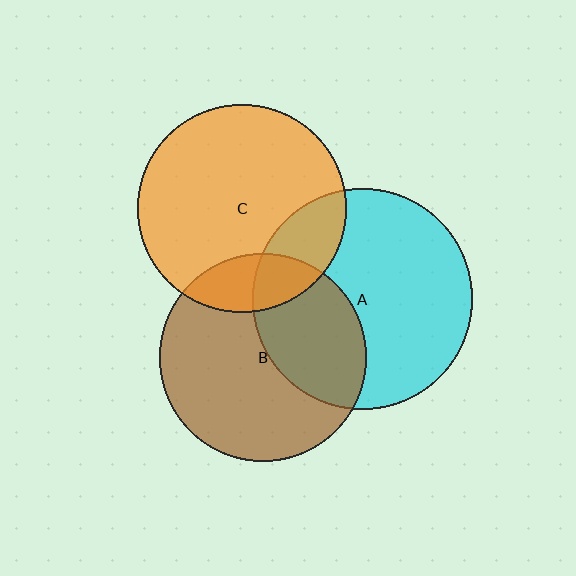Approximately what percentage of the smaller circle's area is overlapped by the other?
Approximately 20%.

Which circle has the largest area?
Circle A (cyan).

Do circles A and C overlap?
Yes.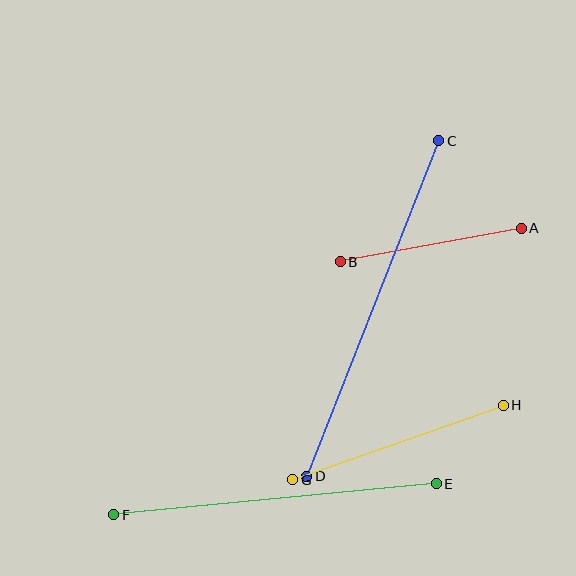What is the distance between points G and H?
The distance is approximately 223 pixels.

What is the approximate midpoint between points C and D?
The midpoint is at approximately (373, 308) pixels.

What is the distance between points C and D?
The distance is approximately 361 pixels.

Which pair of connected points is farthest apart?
Points C and D are farthest apart.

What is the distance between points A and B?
The distance is approximately 184 pixels.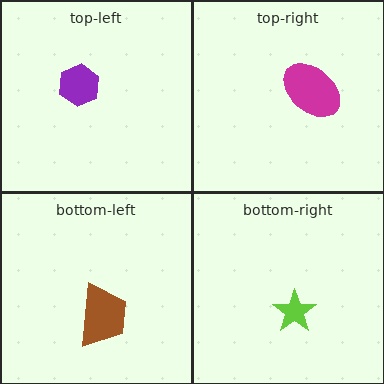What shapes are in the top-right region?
The magenta ellipse.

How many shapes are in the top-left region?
1.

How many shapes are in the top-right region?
1.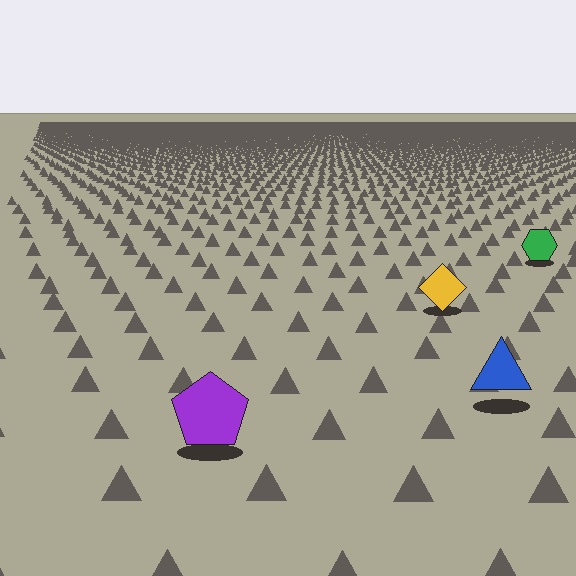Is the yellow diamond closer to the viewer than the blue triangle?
No. The blue triangle is closer — you can tell from the texture gradient: the ground texture is coarser near it.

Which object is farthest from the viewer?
The green hexagon is farthest from the viewer. It appears smaller and the ground texture around it is denser.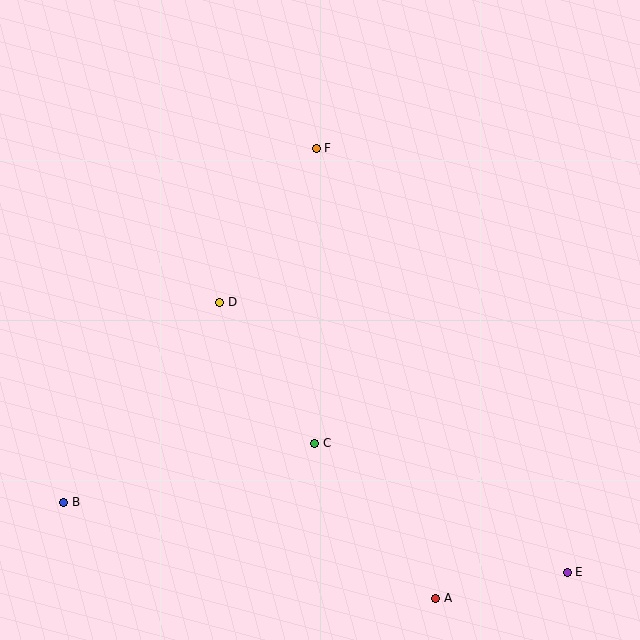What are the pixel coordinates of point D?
Point D is at (220, 302).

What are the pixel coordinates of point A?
Point A is at (436, 598).